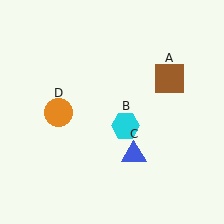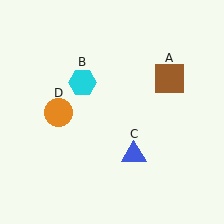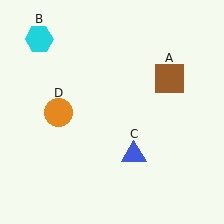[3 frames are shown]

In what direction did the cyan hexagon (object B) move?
The cyan hexagon (object B) moved up and to the left.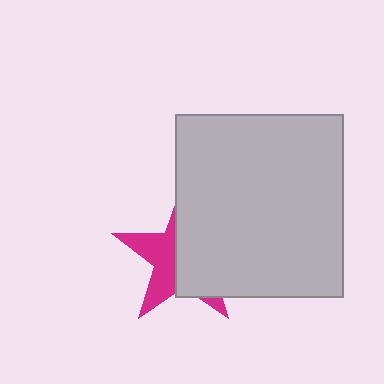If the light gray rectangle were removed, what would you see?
You would see the complete magenta star.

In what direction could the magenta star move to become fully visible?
The magenta star could move left. That would shift it out from behind the light gray rectangle entirely.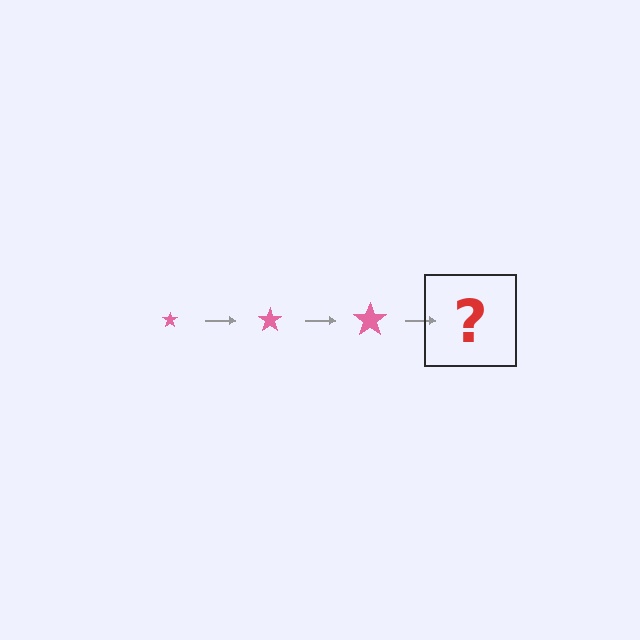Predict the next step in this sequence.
The next step is a pink star, larger than the previous one.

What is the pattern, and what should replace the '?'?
The pattern is that the star gets progressively larger each step. The '?' should be a pink star, larger than the previous one.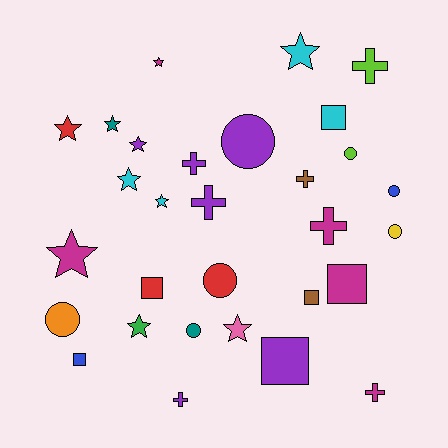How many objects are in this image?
There are 30 objects.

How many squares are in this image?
There are 6 squares.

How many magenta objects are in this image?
There are 5 magenta objects.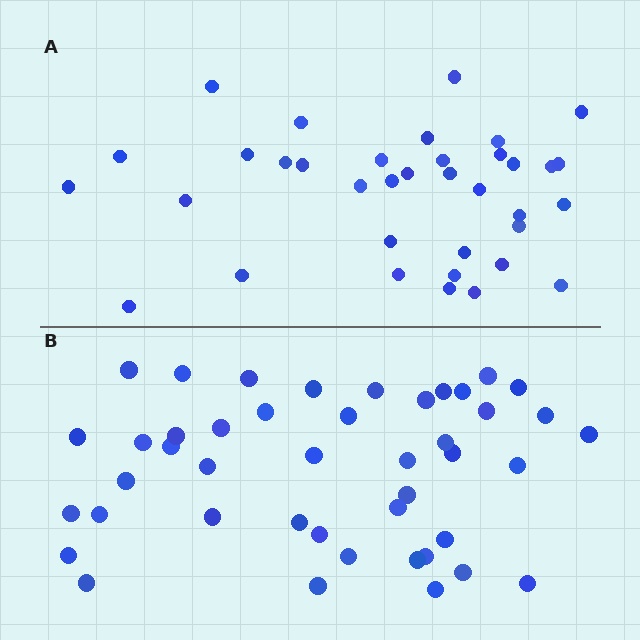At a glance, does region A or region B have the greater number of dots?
Region B (the bottom region) has more dots.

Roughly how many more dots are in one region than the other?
Region B has roughly 8 or so more dots than region A.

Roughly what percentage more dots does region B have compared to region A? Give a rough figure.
About 20% more.